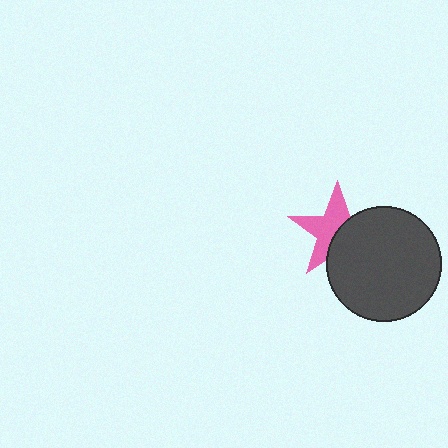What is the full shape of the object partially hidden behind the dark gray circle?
The partially hidden object is a pink star.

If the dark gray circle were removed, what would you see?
You would see the complete pink star.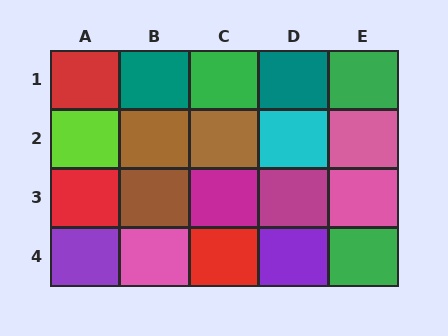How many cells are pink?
3 cells are pink.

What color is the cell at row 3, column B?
Brown.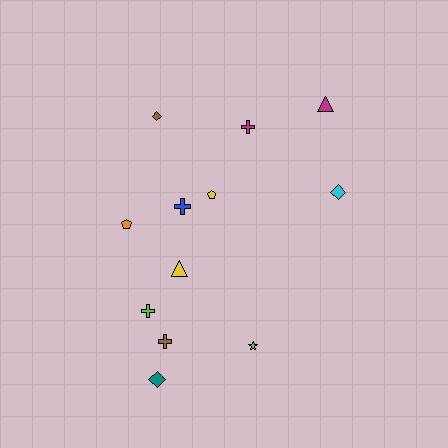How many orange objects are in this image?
There is 1 orange object.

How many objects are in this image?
There are 12 objects.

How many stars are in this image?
There is 1 star.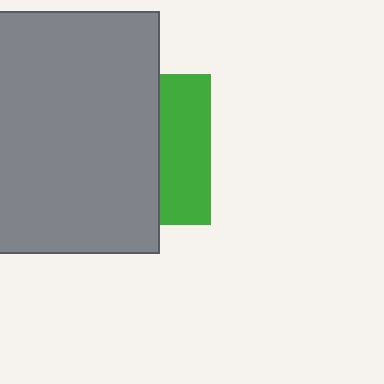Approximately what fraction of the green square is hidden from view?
Roughly 66% of the green square is hidden behind the gray rectangle.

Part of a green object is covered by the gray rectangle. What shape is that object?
It is a square.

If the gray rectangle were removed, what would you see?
You would see the complete green square.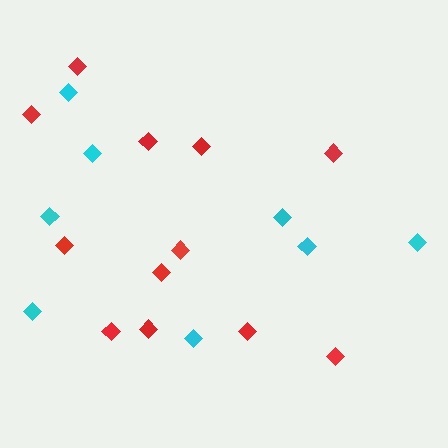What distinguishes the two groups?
There are 2 groups: one group of red diamonds (12) and one group of cyan diamonds (8).